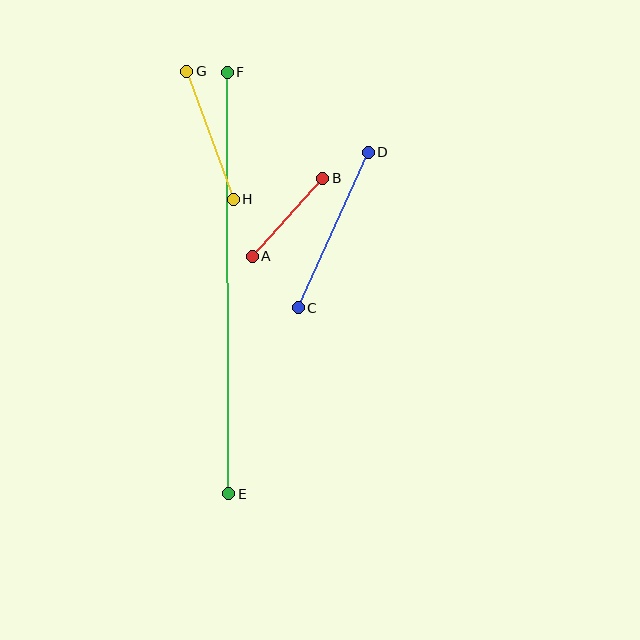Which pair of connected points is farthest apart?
Points E and F are farthest apart.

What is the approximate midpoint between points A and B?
The midpoint is at approximately (288, 217) pixels.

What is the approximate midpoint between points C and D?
The midpoint is at approximately (333, 230) pixels.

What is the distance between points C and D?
The distance is approximately 170 pixels.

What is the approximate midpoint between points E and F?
The midpoint is at approximately (228, 283) pixels.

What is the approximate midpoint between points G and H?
The midpoint is at approximately (210, 135) pixels.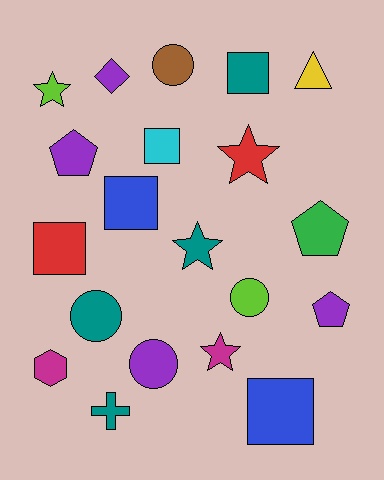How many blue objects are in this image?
There are 2 blue objects.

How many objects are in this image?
There are 20 objects.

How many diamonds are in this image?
There is 1 diamond.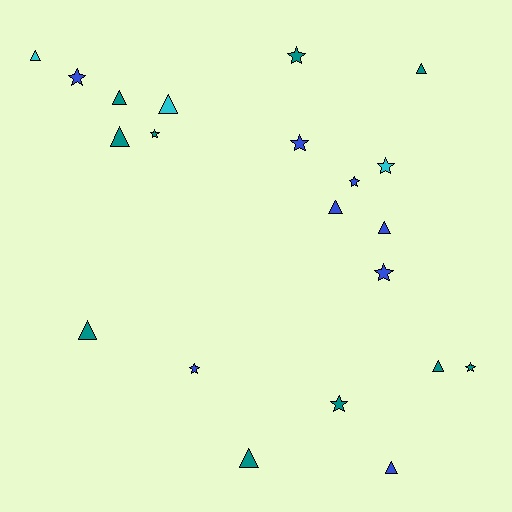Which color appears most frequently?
Teal, with 10 objects.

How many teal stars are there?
There are 4 teal stars.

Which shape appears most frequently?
Triangle, with 11 objects.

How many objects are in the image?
There are 21 objects.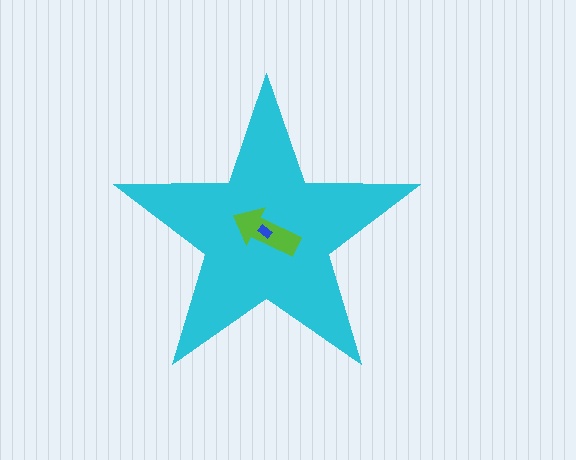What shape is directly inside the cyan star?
The lime arrow.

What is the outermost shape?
The cyan star.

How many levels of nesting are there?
3.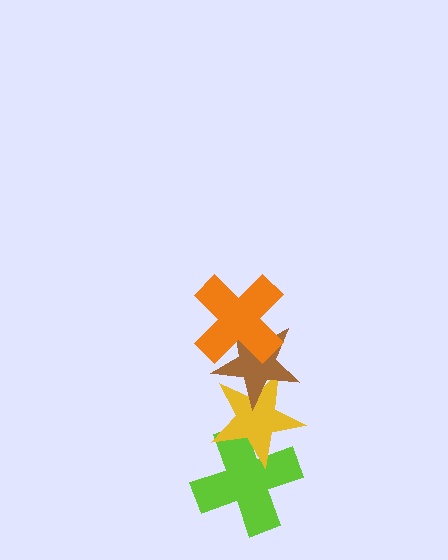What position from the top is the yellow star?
The yellow star is 3rd from the top.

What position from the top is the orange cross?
The orange cross is 1st from the top.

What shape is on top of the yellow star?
The brown star is on top of the yellow star.